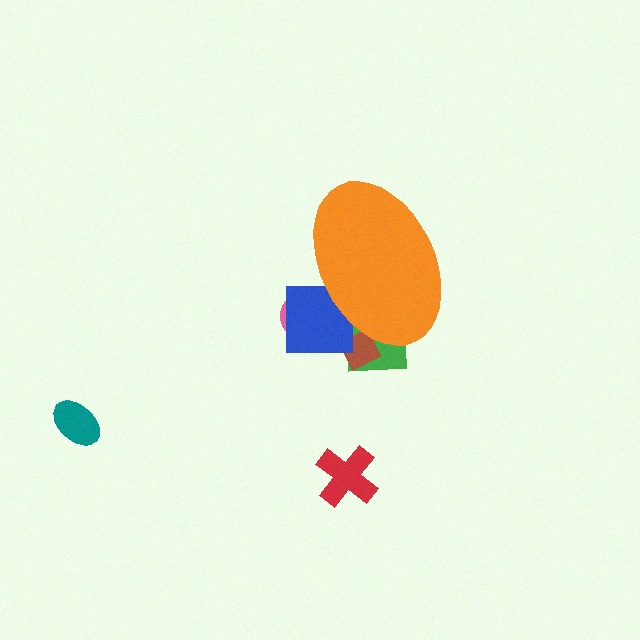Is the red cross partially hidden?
No, the red cross is fully visible.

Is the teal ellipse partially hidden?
No, the teal ellipse is fully visible.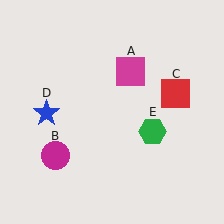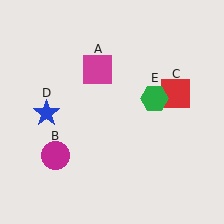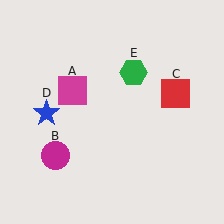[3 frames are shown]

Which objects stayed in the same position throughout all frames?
Magenta circle (object B) and red square (object C) and blue star (object D) remained stationary.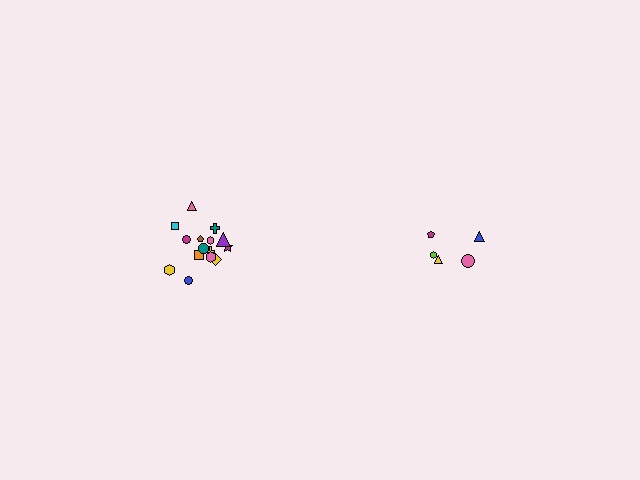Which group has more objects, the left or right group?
The left group.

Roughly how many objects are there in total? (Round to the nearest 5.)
Roughly 20 objects in total.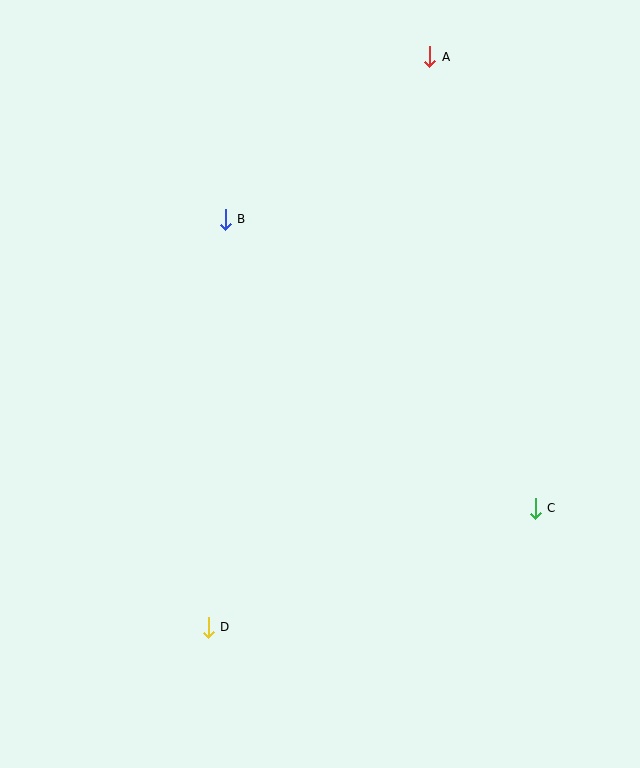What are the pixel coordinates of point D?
Point D is at (208, 627).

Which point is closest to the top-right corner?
Point A is closest to the top-right corner.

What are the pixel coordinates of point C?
Point C is at (535, 508).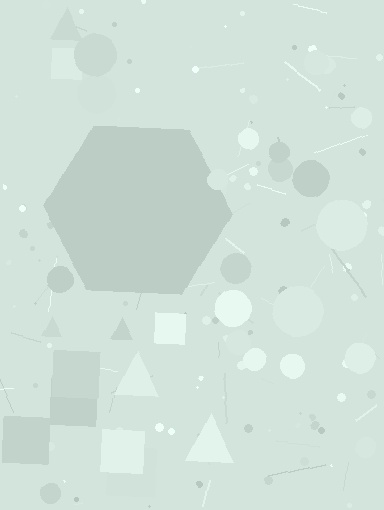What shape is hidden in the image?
A hexagon is hidden in the image.